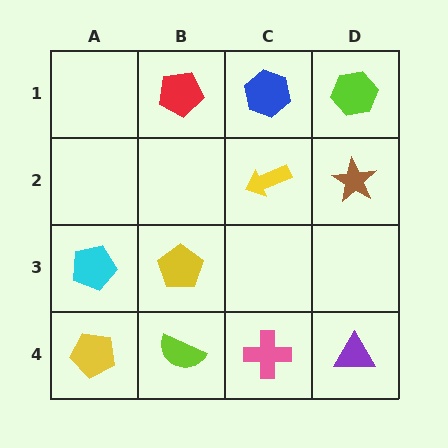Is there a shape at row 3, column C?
No, that cell is empty.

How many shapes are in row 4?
4 shapes.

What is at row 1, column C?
A blue hexagon.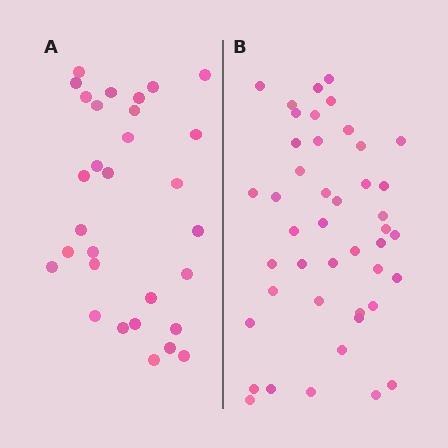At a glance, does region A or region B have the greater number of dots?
Region B (the right region) has more dots.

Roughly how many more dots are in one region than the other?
Region B has approximately 15 more dots than region A.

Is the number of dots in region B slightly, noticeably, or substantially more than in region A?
Region B has substantially more. The ratio is roughly 1.5 to 1.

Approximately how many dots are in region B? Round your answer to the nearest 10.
About 40 dots. (The exact count is 44, which rounds to 40.)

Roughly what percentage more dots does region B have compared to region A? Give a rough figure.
About 45% more.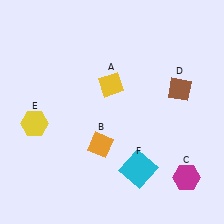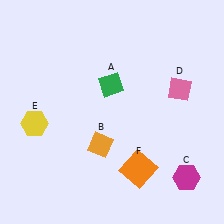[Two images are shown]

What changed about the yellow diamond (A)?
In Image 1, A is yellow. In Image 2, it changed to green.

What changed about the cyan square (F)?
In Image 1, F is cyan. In Image 2, it changed to orange.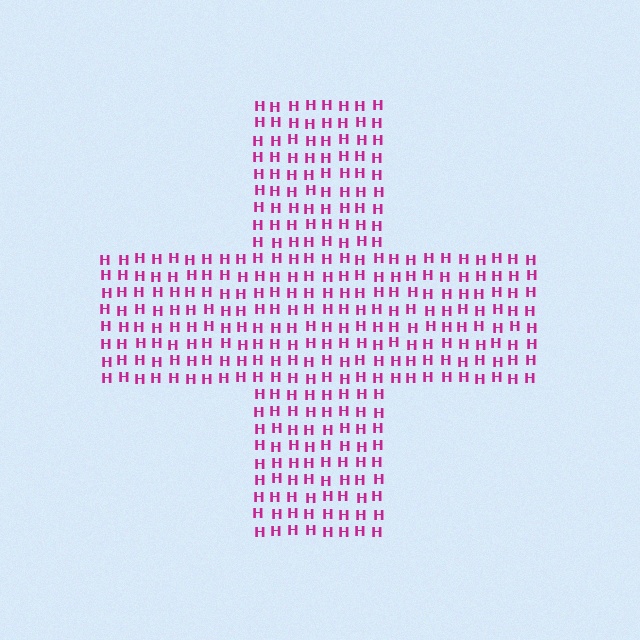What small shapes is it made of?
It is made of small letter H's.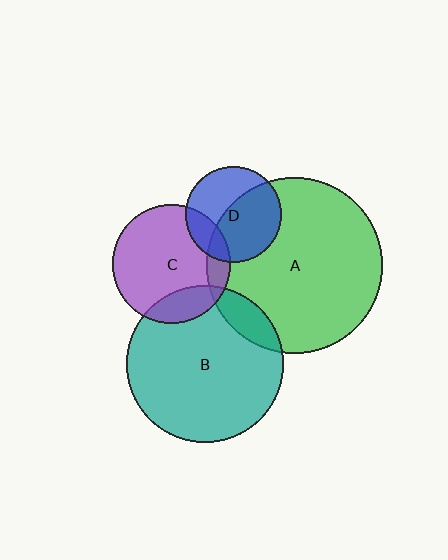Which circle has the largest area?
Circle A (green).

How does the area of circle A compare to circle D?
Approximately 3.4 times.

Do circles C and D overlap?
Yes.